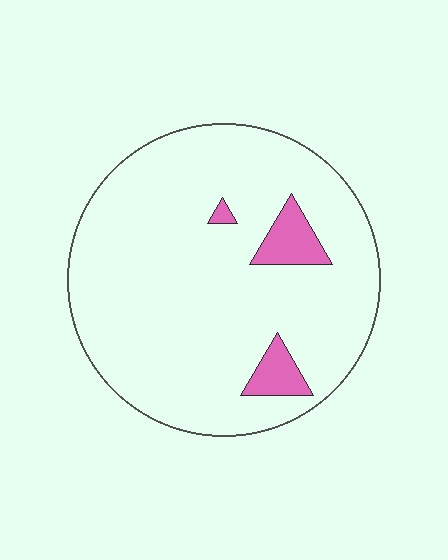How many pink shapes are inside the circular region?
3.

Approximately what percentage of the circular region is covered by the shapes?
Approximately 10%.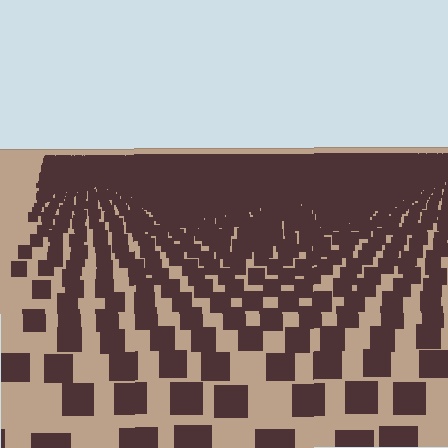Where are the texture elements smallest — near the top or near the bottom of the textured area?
Near the top.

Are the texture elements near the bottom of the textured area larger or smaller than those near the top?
Larger. Near the bottom, elements are closer to the viewer and appear at a bigger on-screen size.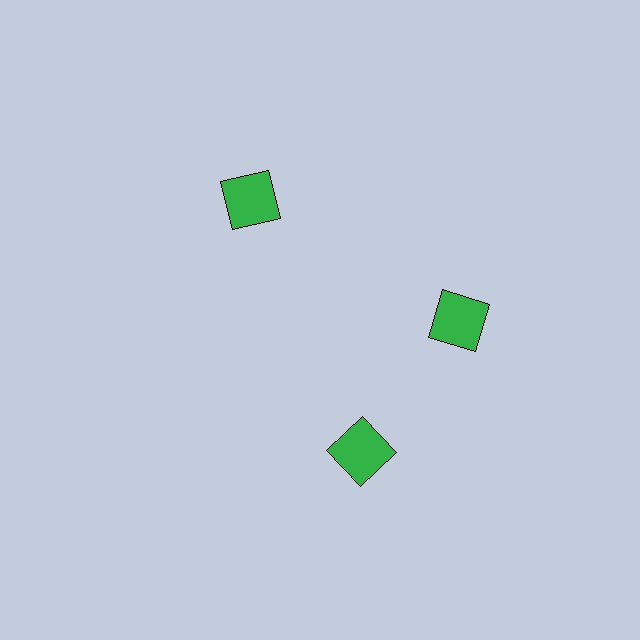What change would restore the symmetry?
The symmetry would be restored by rotating it back into even spacing with its neighbors so that all 3 squares sit at equal angles and equal distance from the center.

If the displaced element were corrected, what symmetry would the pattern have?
It would have 3-fold rotational symmetry — the pattern would map onto itself every 120 degrees.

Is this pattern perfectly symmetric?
No. The 3 green squares are arranged in a ring, but one element near the 7 o'clock position is rotated out of alignment along the ring, breaking the 3-fold rotational symmetry.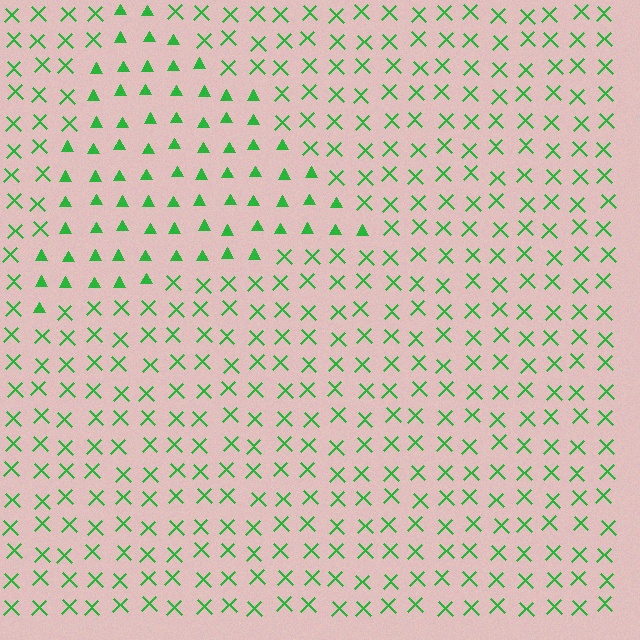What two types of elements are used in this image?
The image uses triangles inside the triangle region and X marks outside it.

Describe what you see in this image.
The image is filled with small green elements arranged in a uniform grid. A triangle-shaped region contains triangles, while the surrounding area contains X marks. The boundary is defined purely by the change in element shape.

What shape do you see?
I see a triangle.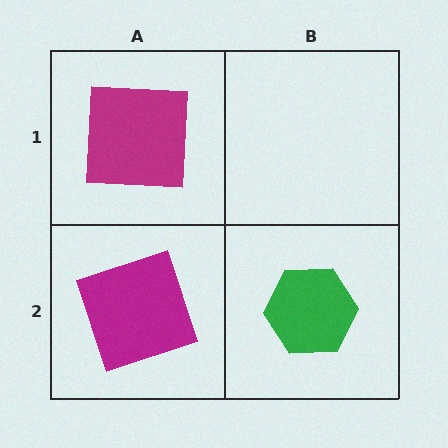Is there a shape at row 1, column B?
No, that cell is empty.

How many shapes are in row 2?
2 shapes.